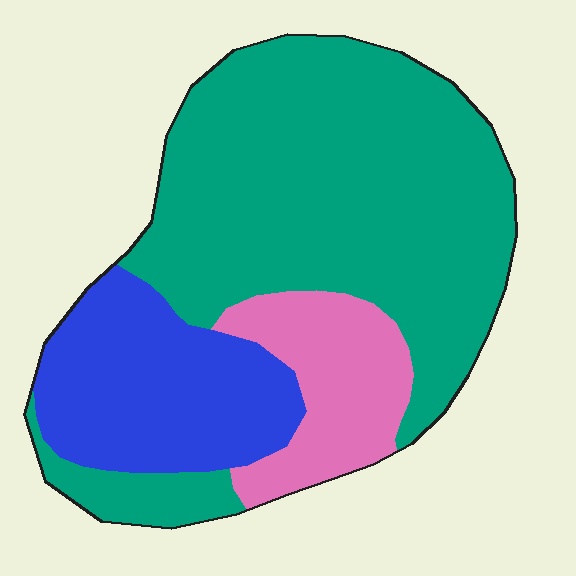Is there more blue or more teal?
Teal.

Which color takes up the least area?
Pink, at roughly 15%.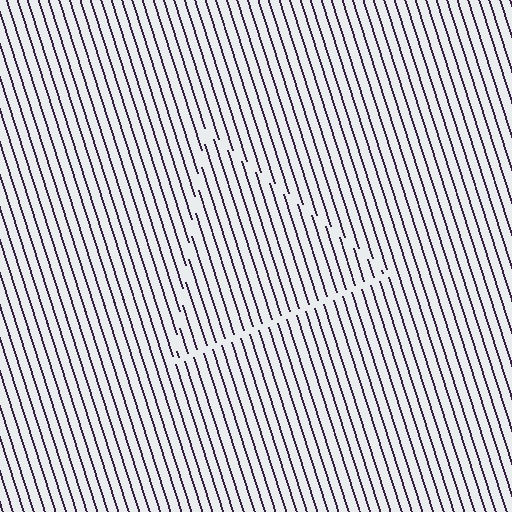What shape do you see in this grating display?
An illusory triangle. The interior of the shape contains the same grating, shifted by half a period — the contour is defined by the phase discontinuity where line-ends from the inner and outer gratings abut.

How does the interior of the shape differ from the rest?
The interior of the shape contains the same grating, shifted by half a period — the contour is defined by the phase discontinuity where line-ends from the inner and outer gratings abut.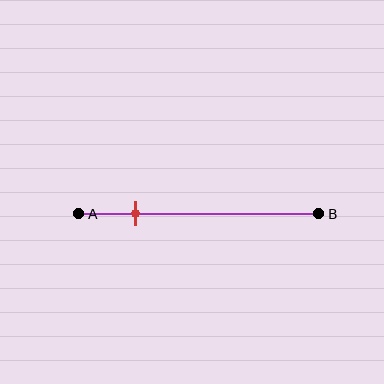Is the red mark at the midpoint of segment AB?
No, the mark is at about 25% from A, not at the 50% midpoint.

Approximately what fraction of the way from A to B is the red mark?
The red mark is approximately 25% of the way from A to B.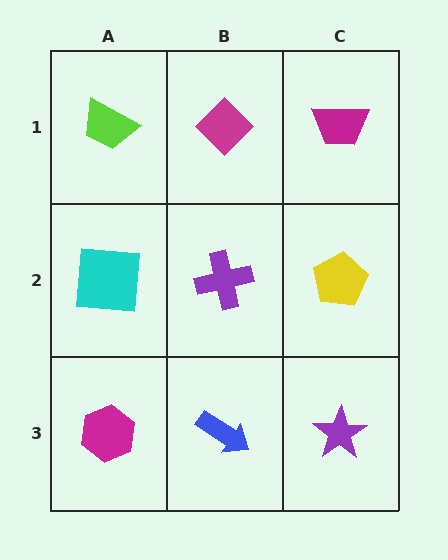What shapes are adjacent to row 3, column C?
A yellow pentagon (row 2, column C), a blue arrow (row 3, column B).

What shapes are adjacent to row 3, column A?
A cyan square (row 2, column A), a blue arrow (row 3, column B).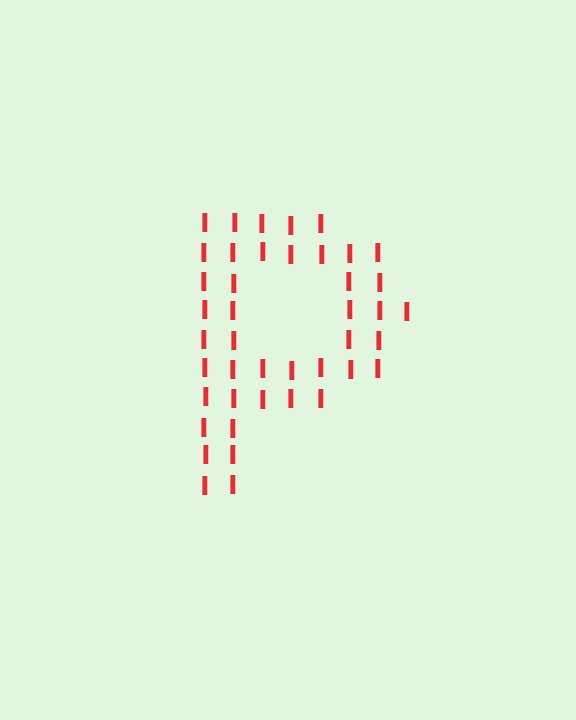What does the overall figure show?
The overall figure shows the letter P.